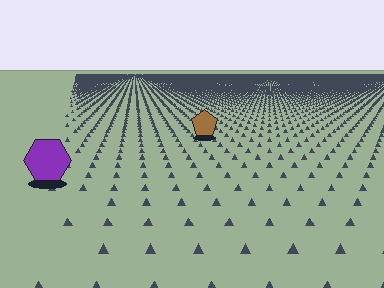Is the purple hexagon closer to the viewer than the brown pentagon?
Yes. The purple hexagon is closer — you can tell from the texture gradient: the ground texture is coarser near it.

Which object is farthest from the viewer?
The brown pentagon is farthest from the viewer. It appears smaller and the ground texture around it is denser.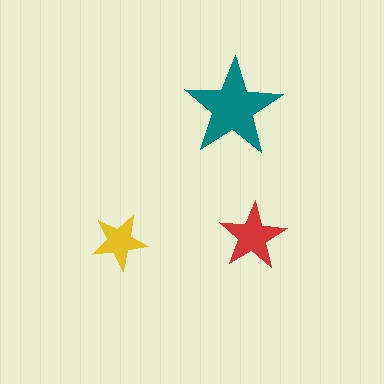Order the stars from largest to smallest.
the teal one, the red one, the yellow one.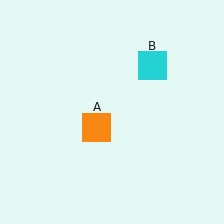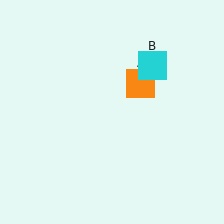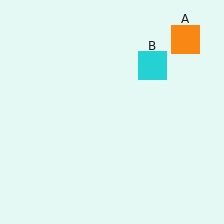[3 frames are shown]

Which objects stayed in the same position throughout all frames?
Cyan square (object B) remained stationary.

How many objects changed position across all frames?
1 object changed position: orange square (object A).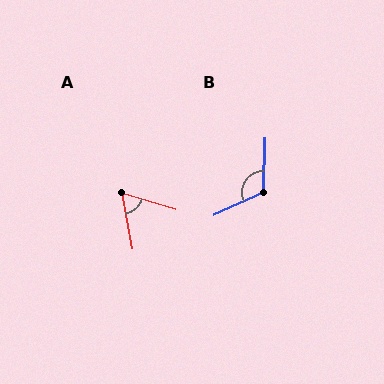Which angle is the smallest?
A, at approximately 63 degrees.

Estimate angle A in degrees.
Approximately 63 degrees.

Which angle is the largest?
B, at approximately 116 degrees.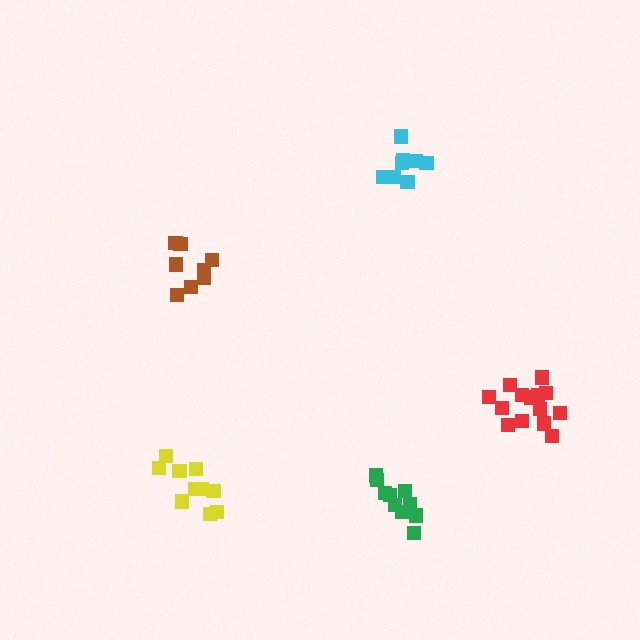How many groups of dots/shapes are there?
There are 5 groups.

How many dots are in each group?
Group 1: 10 dots, Group 2: 8 dots, Group 3: 8 dots, Group 4: 10 dots, Group 5: 14 dots (50 total).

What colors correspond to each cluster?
The clusters are colored: yellow, brown, cyan, green, red.